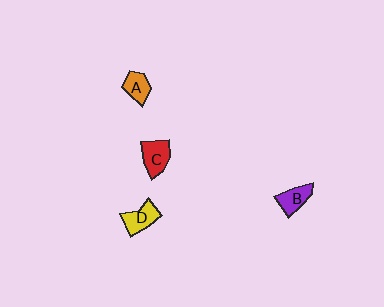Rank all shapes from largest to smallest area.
From largest to smallest: C (red), D (yellow), B (purple), A (orange).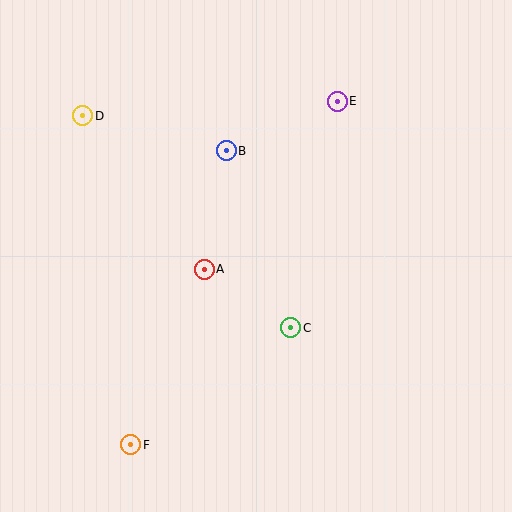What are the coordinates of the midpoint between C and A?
The midpoint between C and A is at (248, 299).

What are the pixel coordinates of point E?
Point E is at (337, 101).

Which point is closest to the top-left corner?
Point D is closest to the top-left corner.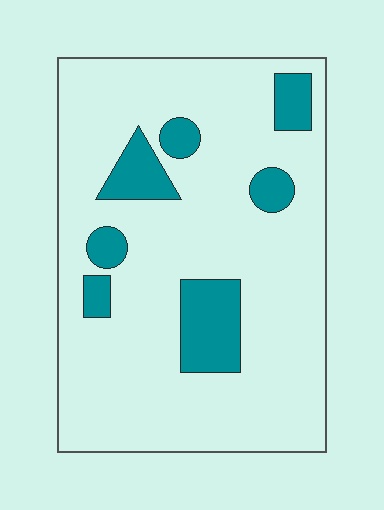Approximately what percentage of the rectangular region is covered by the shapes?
Approximately 15%.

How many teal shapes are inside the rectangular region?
7.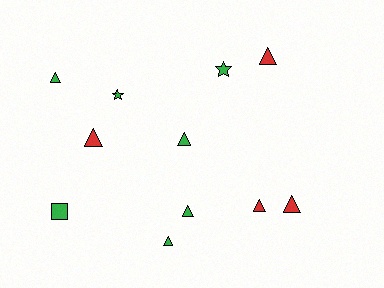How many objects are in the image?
There are 11 objects.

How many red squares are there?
There are no red squares.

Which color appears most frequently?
Green, with 7 objects.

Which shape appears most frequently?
Triangle, with 8 objects.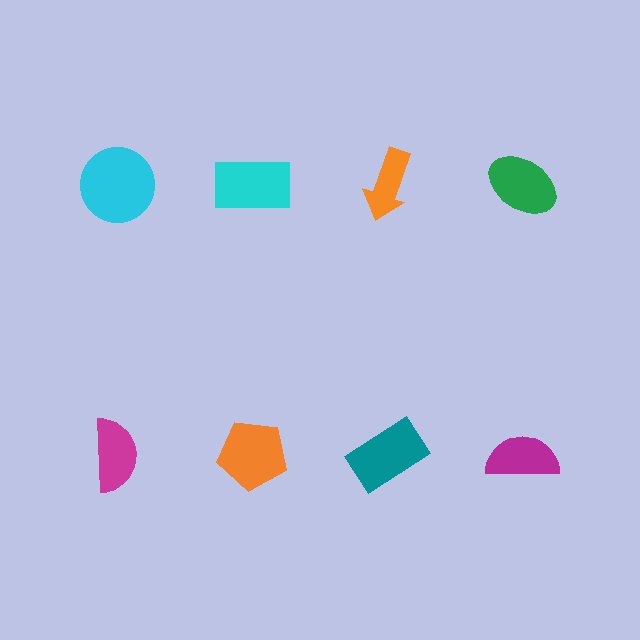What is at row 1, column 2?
A cyan rectangle.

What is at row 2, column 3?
A teal rectangle.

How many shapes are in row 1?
4 shapes.